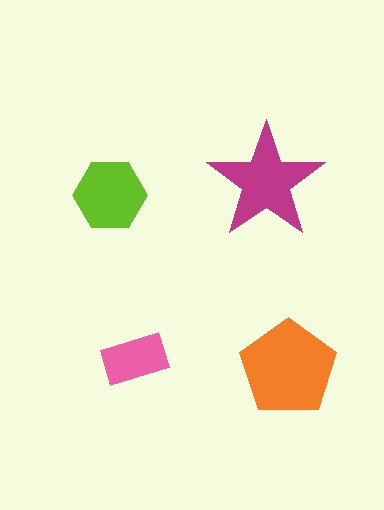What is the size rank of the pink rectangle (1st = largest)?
4th.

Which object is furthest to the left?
The lime hexagon is leftmost.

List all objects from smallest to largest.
The pink rectangle, the lime hexagon, the magenta star, the orange pentagon.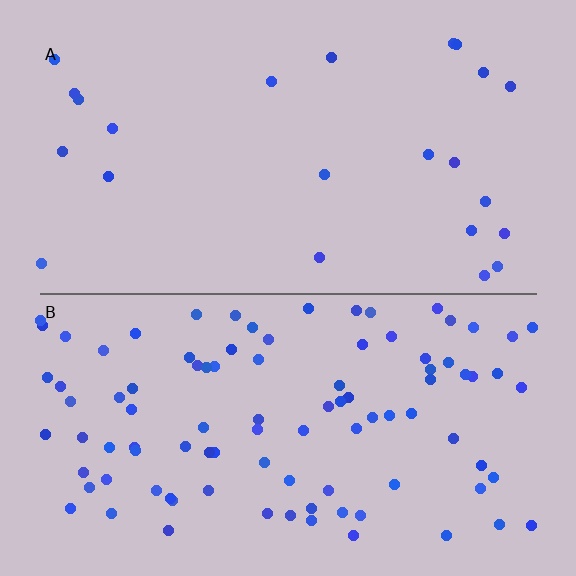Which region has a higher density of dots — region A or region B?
B (the bottom).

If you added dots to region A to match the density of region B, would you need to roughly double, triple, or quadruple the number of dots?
Approximately quadruple.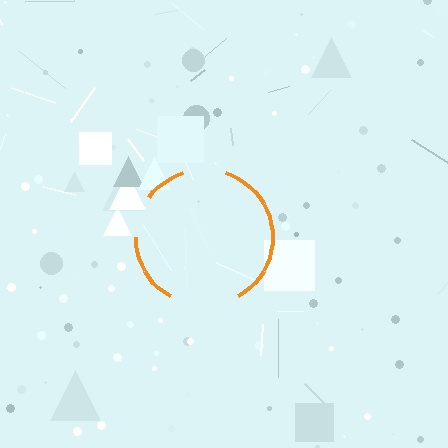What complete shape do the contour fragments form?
The contour fragments form a circle.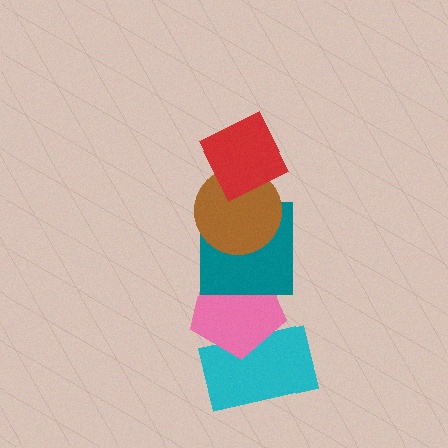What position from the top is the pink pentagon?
The pink pentagon is 4th from the top.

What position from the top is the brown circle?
The brown circle is 2nd from the top.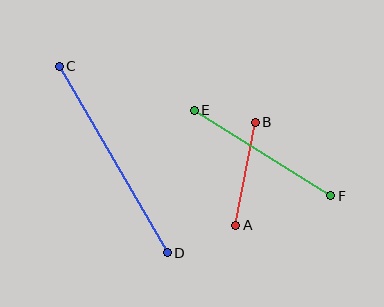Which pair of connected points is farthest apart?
Points C and D are farthest apart.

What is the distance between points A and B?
The distance is approximately 105 pixels.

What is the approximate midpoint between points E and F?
The midpoint is at approximately (263, 153) pixels.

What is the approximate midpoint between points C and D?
The midpoint is at approximately (113, 160) pixels.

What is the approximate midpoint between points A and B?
The midpoint is at approximately (246, 174) pixels.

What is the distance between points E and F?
The distance is approximately 161 pixels.